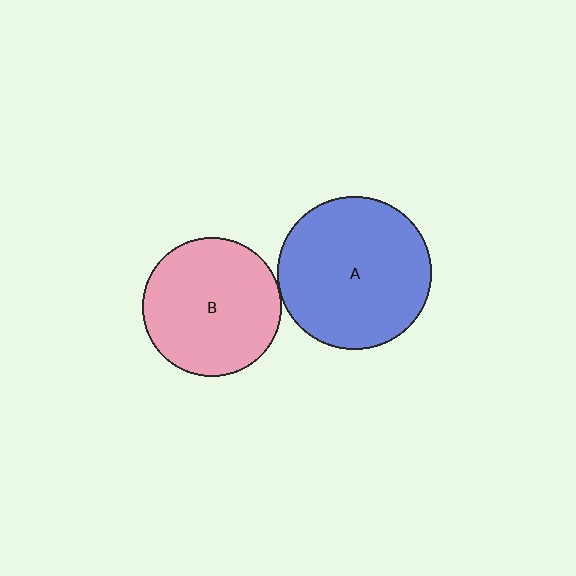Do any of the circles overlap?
No, none of the circles overlap.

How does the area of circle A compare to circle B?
Approximately 1.2 times.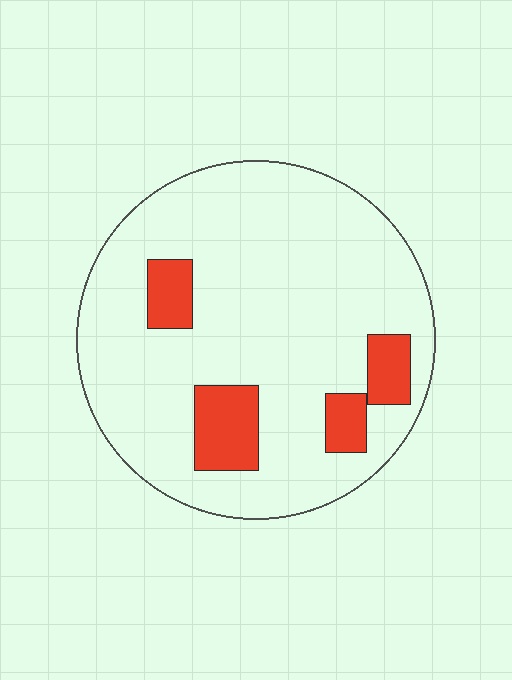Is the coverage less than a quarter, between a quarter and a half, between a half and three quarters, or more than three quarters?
Less than a quarter.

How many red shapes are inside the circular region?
4.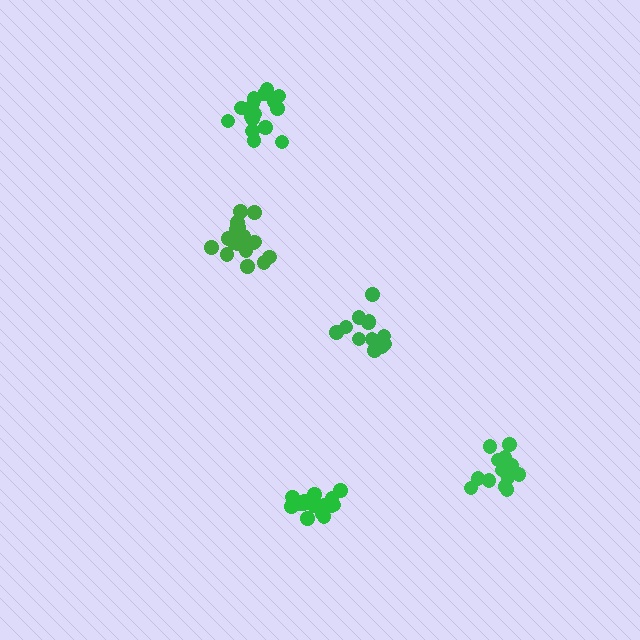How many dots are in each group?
Group 1: 17 dots, Group 2: 17 dots, Group 3: 13 dots, Group 4: 12 dots, Group 5: 16 dots (75 total).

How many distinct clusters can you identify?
There are 5 distinct clusters.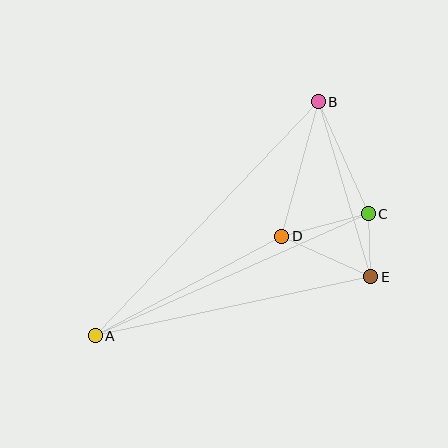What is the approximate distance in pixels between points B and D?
The distance between B and D is approximately 139 pixels.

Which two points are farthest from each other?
Points A and B are farthest from each other.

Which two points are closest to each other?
Points C and E are closest to each other.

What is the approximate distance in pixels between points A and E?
The distance between A and E is approximately 282 pixels.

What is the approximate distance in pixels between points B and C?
The distance between B and C is approximately 123 pixels.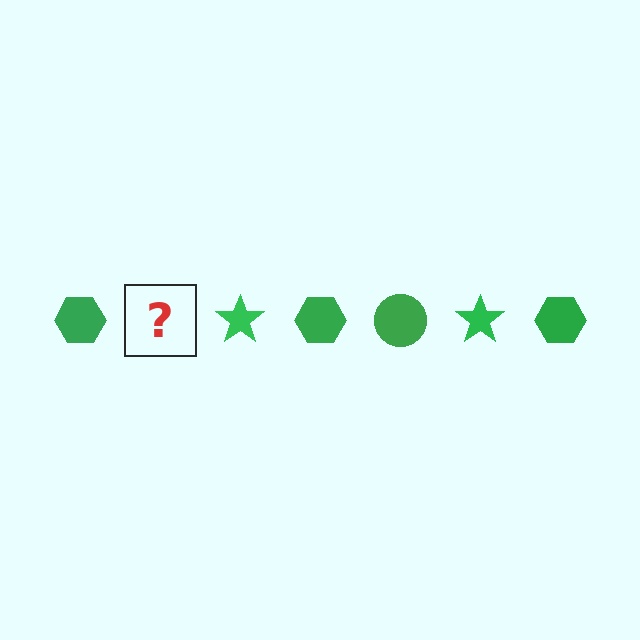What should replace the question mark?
The question mark should be replaced with a green circle.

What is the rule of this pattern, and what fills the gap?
The rule is that the pattern cycles through hexagon, circle, star shapes in green. The gap should be filled with a green circle.